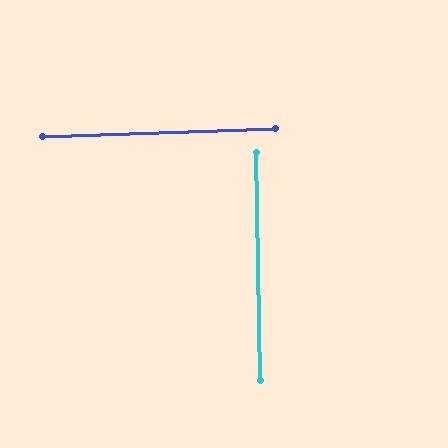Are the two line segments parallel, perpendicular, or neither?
Perpendicular — they meet at approximately 89°.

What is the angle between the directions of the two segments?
Approximately 89 degrees.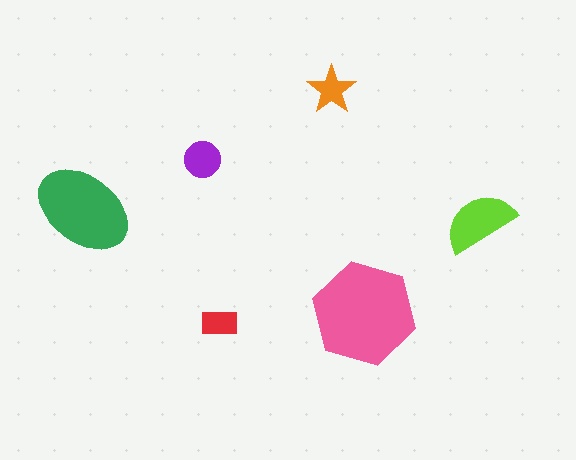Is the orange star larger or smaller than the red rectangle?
Larger.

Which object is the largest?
The pink hexagon.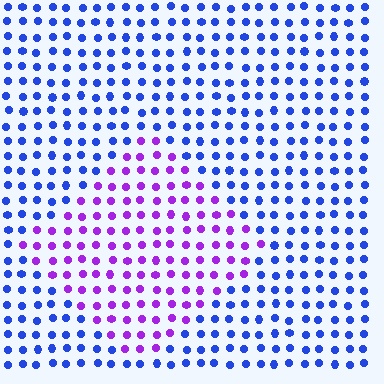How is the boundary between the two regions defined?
The boundary is defined purely by a slight shift in hue (about 52 degrees). Spacing, size, and orientation are identical on both sides.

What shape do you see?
I see a diamond.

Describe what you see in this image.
The image is filled with small blue elements in a uniform arrangement. A diamond-shaped region is visible where the elements are tinted to a slightly different hue, forming a subtle color boundary.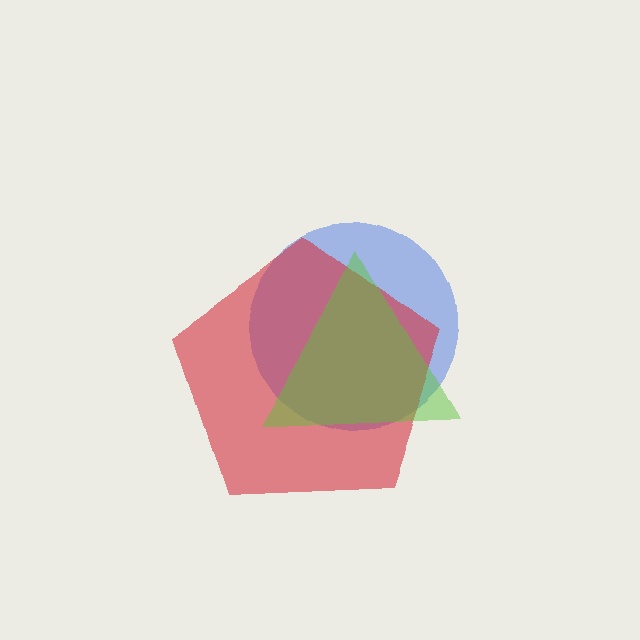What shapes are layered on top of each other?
The layered shapes are: a blue circle, a red pentagon, a lime triangle.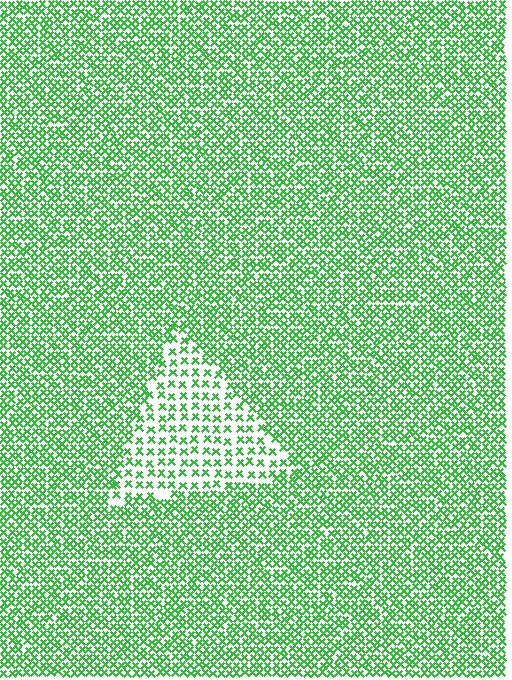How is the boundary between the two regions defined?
The boundary is defined by a change in element density (approximately 2.0x ratio). All elements are the same color, size, and shape.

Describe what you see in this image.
The image contains small green elements arranged at two different densities. A triangle-shaped region is visible where the elements are less densely packed than the surrounding area.